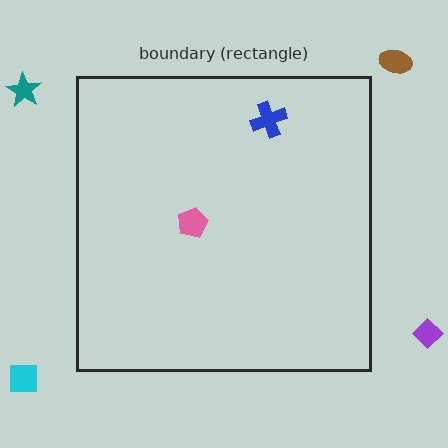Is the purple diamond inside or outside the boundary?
Outside.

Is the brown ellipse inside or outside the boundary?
Outside.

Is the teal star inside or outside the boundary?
Outside.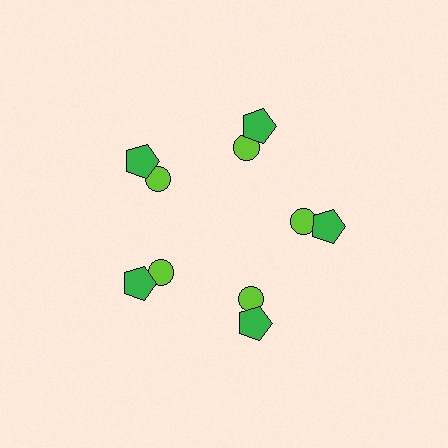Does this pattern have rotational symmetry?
Yes, this pattern has 5-fold rotational symmetry. It looks the same after rotating 72 degrees around the center.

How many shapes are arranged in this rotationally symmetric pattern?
There are 10 shapes, arranged in 5 groups of 2.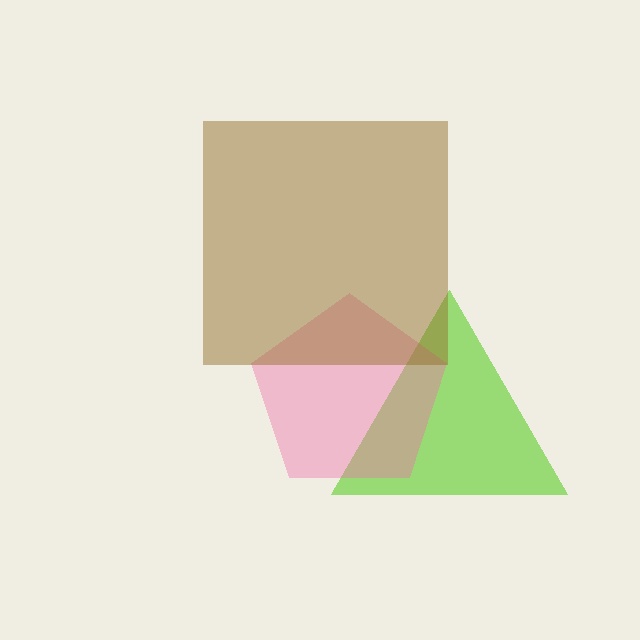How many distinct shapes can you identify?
There are 3 distinct shapes: a lime triangle, a pink pentagon, a brown square.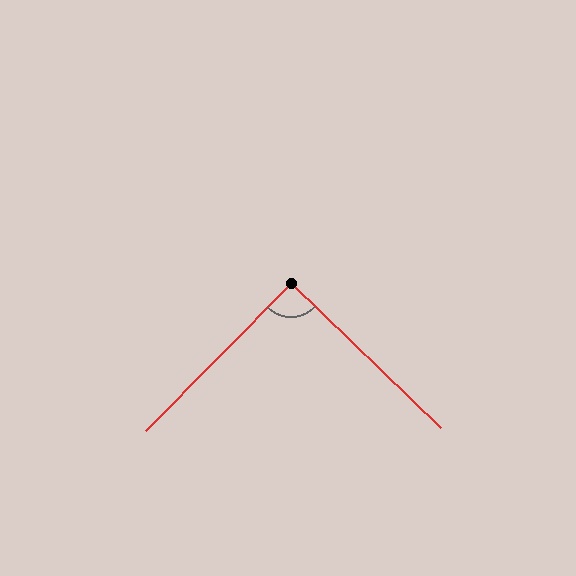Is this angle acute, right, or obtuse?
It is approximately a right angle.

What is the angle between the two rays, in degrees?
Approximately 91 degrees.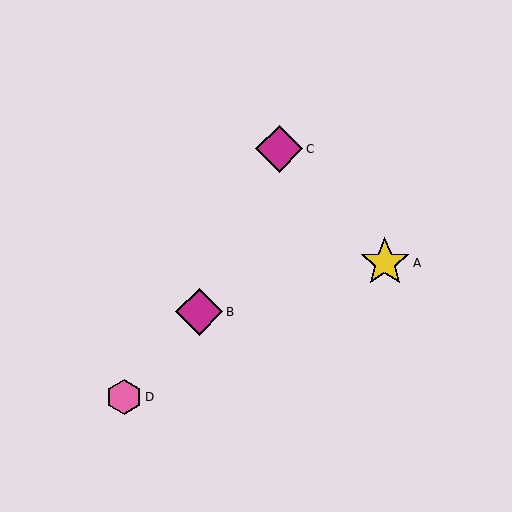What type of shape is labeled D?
Shape D is a pink hexagon.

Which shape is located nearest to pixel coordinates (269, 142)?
The magenta diamond (labeled C) at (279, 149) is nearest to that location.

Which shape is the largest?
The yellow star (labeled A) is the largest.